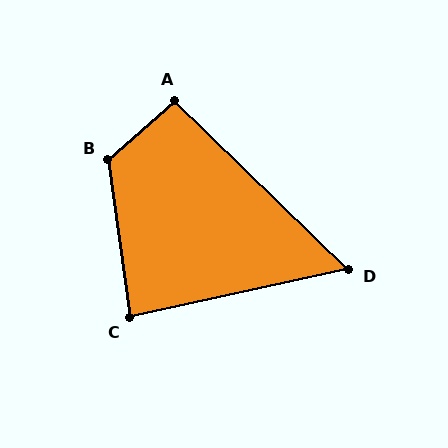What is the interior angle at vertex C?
Approximately 86 degrees (approximately right).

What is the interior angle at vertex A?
Approximately 94 degrees (approximately right).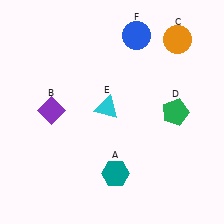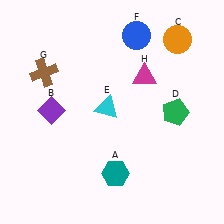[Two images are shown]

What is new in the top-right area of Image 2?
A magenta triangle (H) was added in the top-right area of Image 2.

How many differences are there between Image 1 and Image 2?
There are 2 differences between the two images.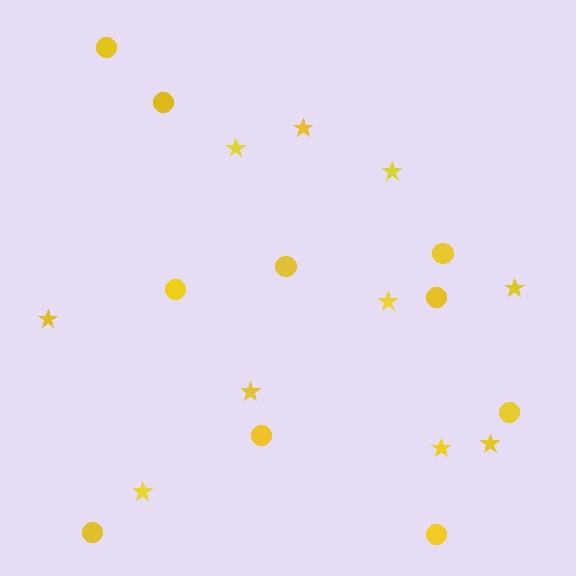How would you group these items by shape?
There are 2 groups: one group of stars (10) and one group of circles (10).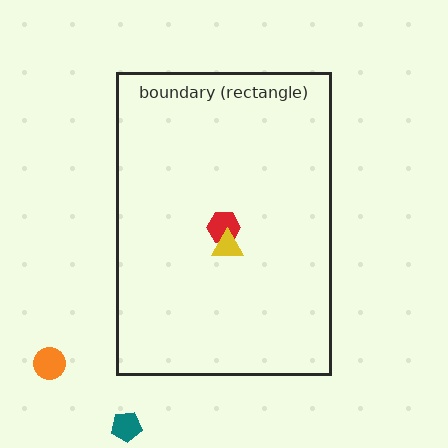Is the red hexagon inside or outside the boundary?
Inside.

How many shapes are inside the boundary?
2 inside, 2 outside.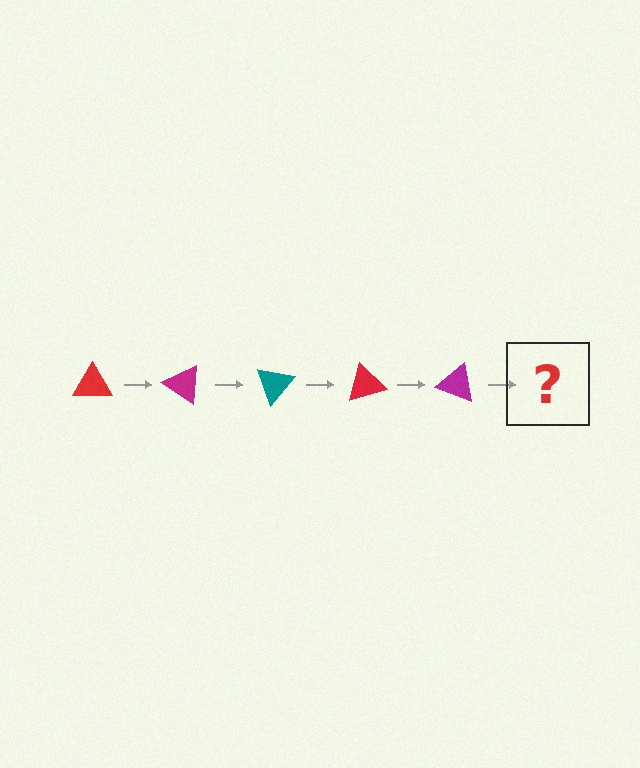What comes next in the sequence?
The next element should be a teal triangle, rotated 175 degrees from the start.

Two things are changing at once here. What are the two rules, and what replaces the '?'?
The two rules are that it rotates 35 degrees each step and the color cycles through red, magenta, and teal. The '?' should be a teal triangle, rotated 175 degrees from the start.